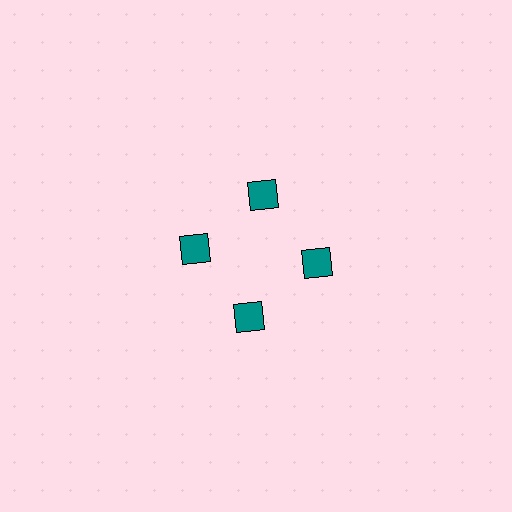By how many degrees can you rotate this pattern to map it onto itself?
The pattern maps onto itself every 90 degrees of rotation.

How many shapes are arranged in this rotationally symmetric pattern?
There are 4 shapes, arranged in 4 groups of 1.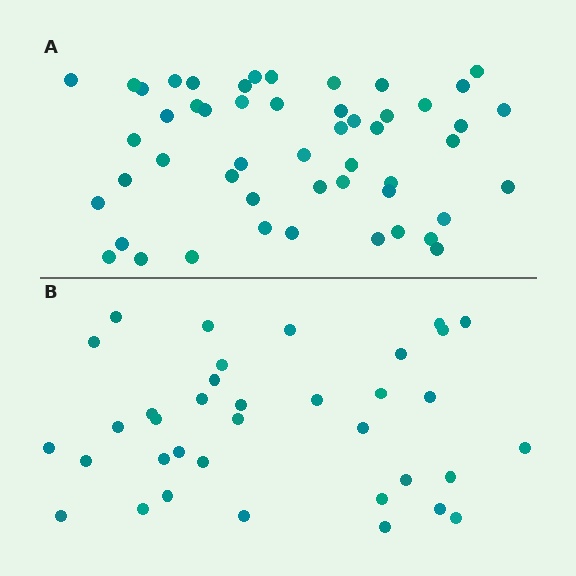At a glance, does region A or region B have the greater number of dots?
Region A (the top region) has more dots.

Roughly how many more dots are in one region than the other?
Region A has approximately 15 more dots than region B.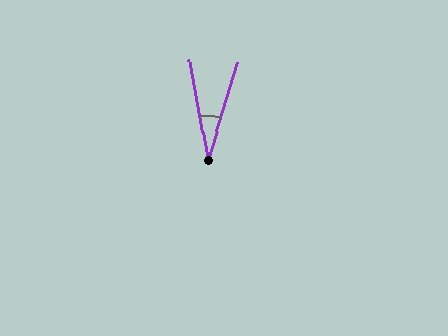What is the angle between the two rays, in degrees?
Approximately 27 degrees.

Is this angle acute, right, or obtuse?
It is acute.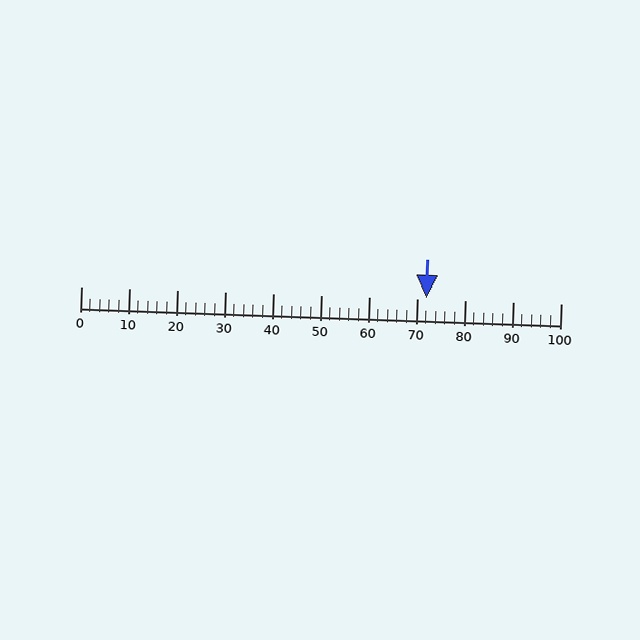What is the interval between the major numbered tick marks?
The major tick marks are spaced 10 units apart.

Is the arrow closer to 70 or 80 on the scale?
The arrow is closer to 70.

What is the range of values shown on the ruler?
The ruler shows values from 0 to 100.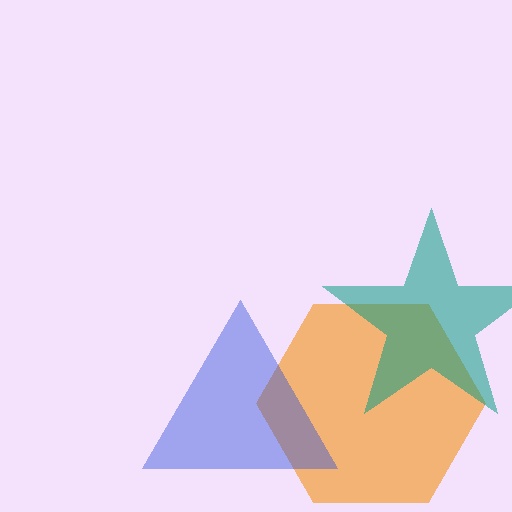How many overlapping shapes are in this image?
There are 3 overlapping shapes in the image.